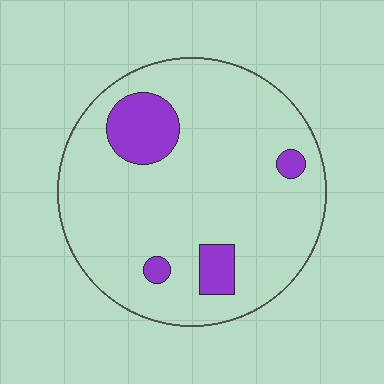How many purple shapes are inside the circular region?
4.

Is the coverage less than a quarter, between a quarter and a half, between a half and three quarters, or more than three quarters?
Less than a quarter.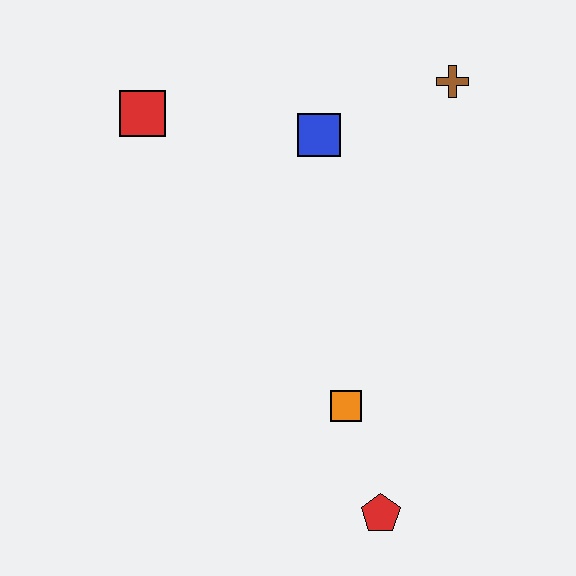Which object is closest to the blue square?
The brown cross is closest to the blue square.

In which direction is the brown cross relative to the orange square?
The brown cross is above the orange square.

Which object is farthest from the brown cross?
The red pentagon is farthest from the brown cross.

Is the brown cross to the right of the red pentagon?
Yes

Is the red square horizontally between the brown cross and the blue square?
No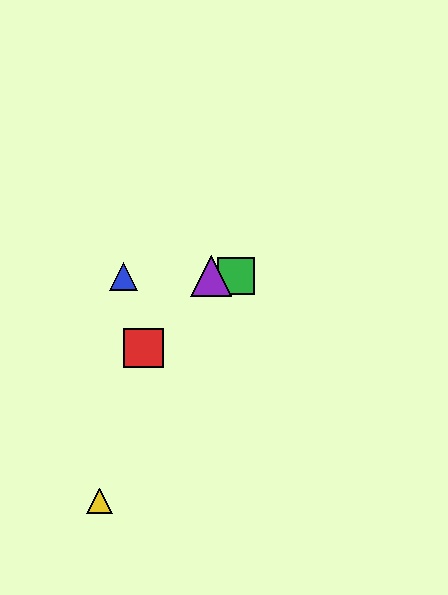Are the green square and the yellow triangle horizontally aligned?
No, the green square is at y≈276 and the yellow triangle is at y≈501.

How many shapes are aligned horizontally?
3 shapes (the blue triangle, the green square, the purple triangle) are aligned horizontally.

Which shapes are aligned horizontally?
The blue triangle, the green square, the purple triangle are aligned horizontally.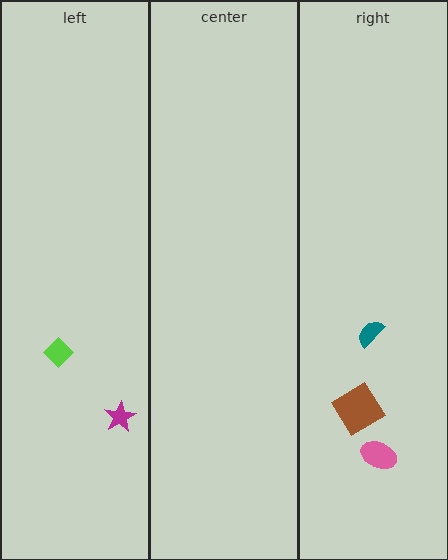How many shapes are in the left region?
2.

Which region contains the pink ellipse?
The right region.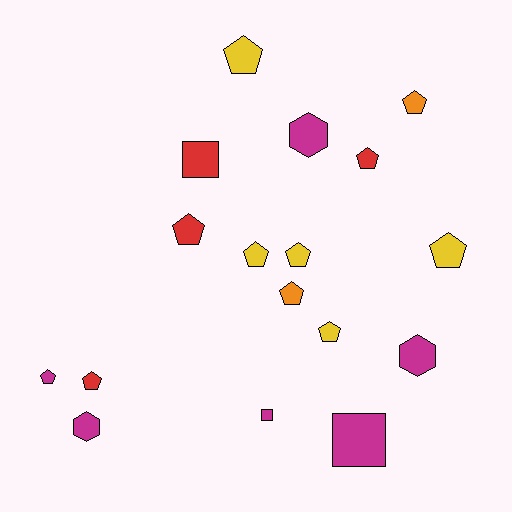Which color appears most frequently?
Magenta, with 6 objects.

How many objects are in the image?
There are 17 objects.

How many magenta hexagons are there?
There are 3 magenta hexagons.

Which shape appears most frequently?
Pentagon, with 11 objects.